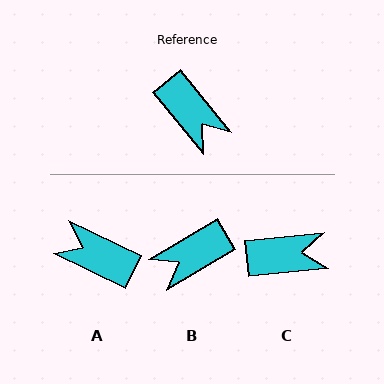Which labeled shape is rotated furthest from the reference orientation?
A, about 155 degrees away.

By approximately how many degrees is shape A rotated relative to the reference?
Approximately 155 degrees clockwise.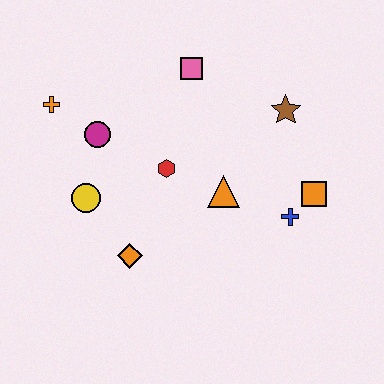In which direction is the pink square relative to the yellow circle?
The pink square is above the yellow circle.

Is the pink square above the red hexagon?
Yes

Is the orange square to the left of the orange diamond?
No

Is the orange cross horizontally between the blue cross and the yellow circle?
No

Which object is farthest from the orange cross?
The orange square is farthest from the orange cross.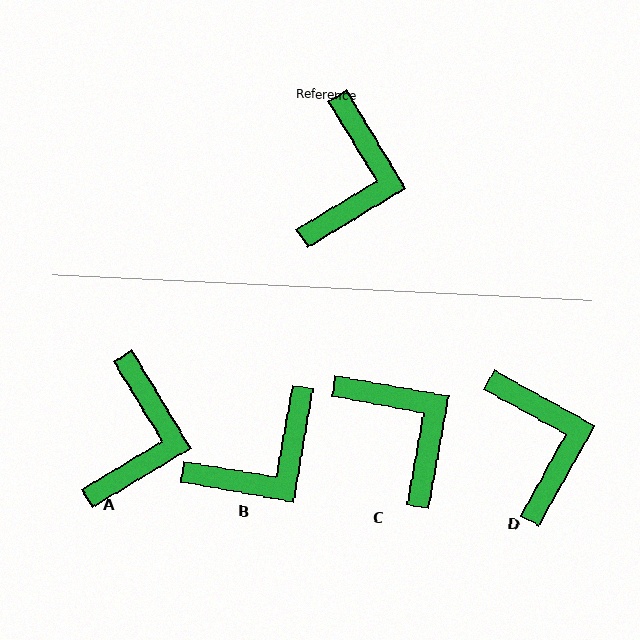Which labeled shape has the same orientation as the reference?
A.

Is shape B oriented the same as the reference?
No, it is off by about 41 degrees.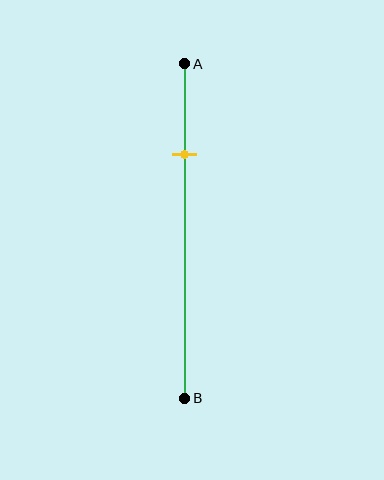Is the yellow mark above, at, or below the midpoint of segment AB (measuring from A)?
The yellow mark is above the midpoint of segment AB.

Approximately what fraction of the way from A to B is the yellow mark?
The yellow mark is approximately 25% of the way from A to B.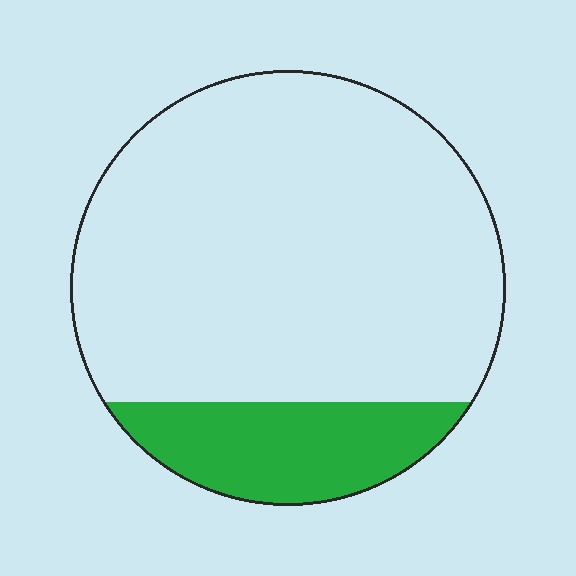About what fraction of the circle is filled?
About one sixth (1/6).